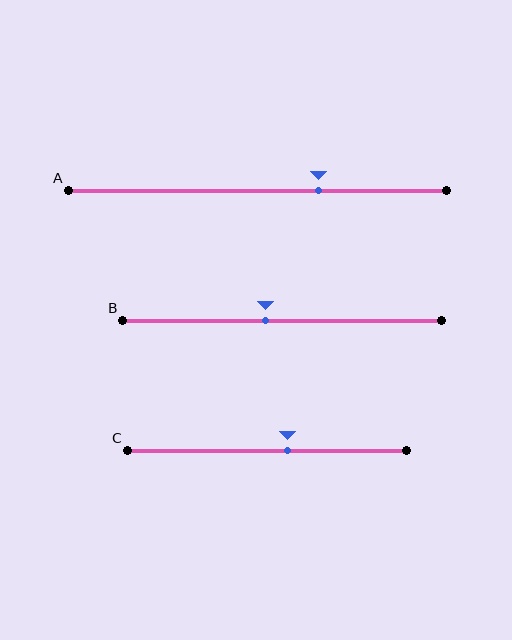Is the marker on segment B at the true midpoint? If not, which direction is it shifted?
No, the marker on segment B is shifted to the left by about 5% of the segment length.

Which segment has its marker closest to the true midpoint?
Segment B has its marker closest to the true midpoint.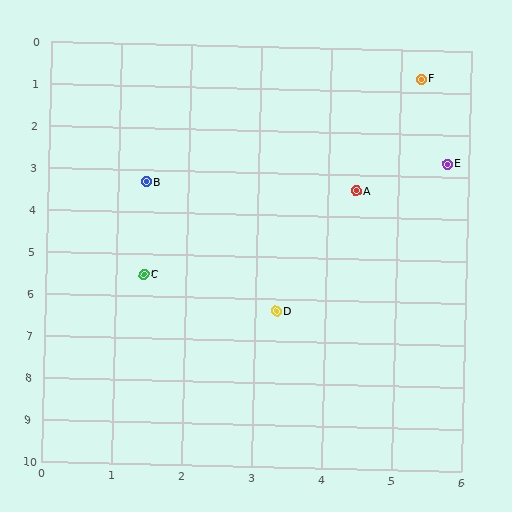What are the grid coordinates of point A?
Point A is at approximately (4.4, 3.4).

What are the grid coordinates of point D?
Point D is at approximately (3.3, 6.3).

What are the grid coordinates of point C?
Point C is at approximately (1.4, 5.5).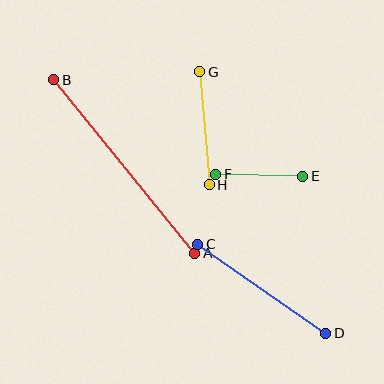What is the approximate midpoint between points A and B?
The midpoint is at approximately (124, 167) pixels.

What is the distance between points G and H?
The distance is approximately 113 pixels.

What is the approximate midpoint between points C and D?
The midpoint is at approximately (262, 289) pixels.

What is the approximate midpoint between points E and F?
The midpoint is at approximately (259, 175) pixels.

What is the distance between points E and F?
The distance is approximately 87 pixels.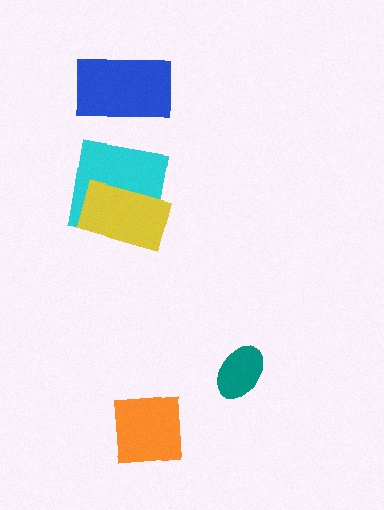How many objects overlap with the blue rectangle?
0 objects overlap with the blue rectangle.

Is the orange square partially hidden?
No, no other shape covers it.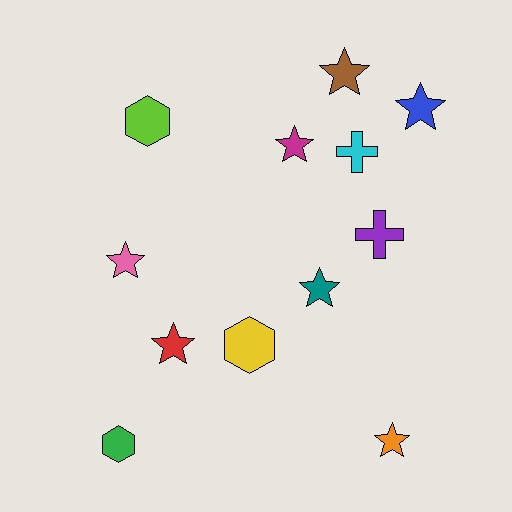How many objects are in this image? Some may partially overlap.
There are 12 objects.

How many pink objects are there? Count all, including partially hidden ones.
There is 1 pink object.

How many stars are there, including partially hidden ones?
There are 7 stars.